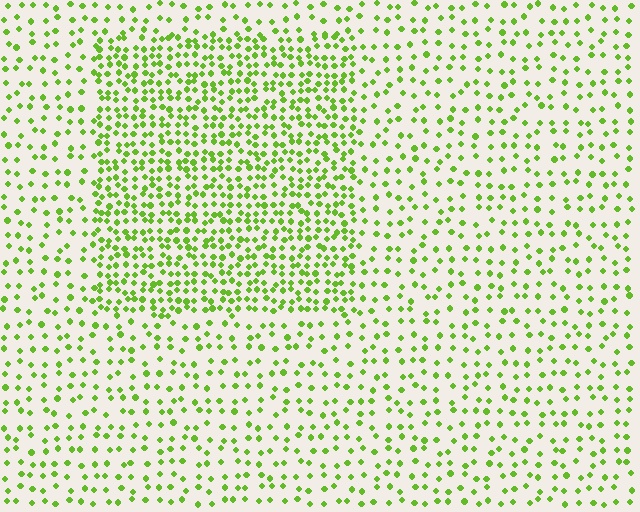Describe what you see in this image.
The image contains small lime elements arranged at two different densities. A rectangle-shaped region is visible where the elements are more densely packed than the surrounding area.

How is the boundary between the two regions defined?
The boundary is defined by a change in element density (approximately 2.1x ratio). All elements are the same color, size, and shape.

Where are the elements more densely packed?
The elements are more densely packed inside the rectangle boundary.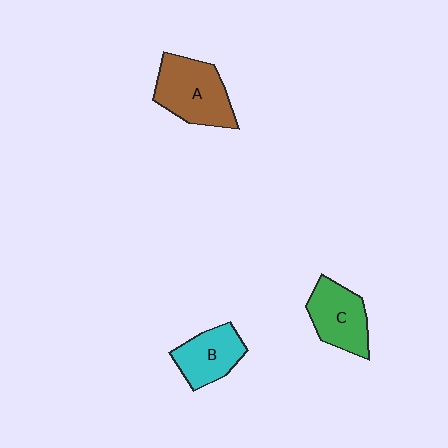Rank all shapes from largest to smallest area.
From largest to smallest: A (brown), C (green), B (cyan).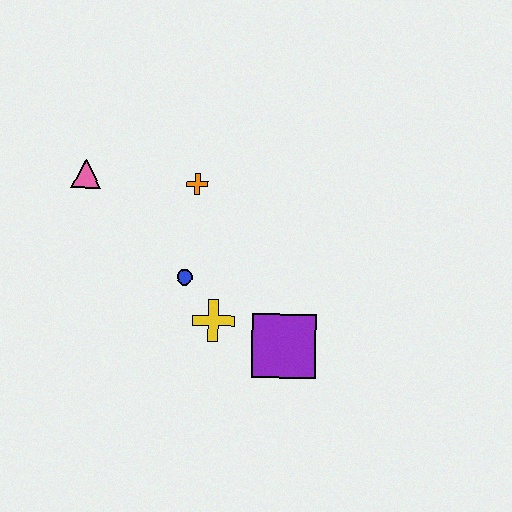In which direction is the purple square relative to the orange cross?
The purple square is below the orange cross.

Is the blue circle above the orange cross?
No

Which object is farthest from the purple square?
The pink triangle is farthest from the purple square.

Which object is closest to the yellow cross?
The blue circle is closest to the yellow cross.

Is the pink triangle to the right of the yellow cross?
No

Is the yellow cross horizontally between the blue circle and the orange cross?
No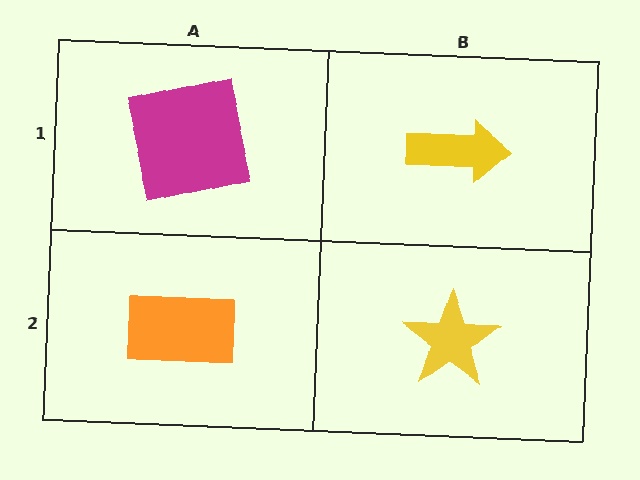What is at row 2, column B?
A yellow star.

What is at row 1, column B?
A yellow arrow.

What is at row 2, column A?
An orange rectangle.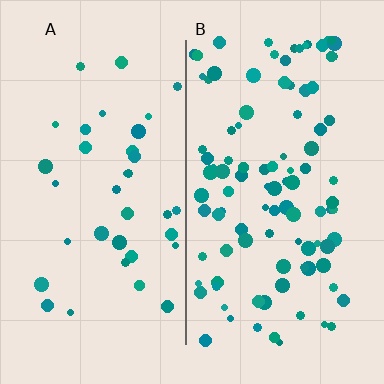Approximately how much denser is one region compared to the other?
Approximately 2.7× — region B over region A.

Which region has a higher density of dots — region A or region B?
B (the right).